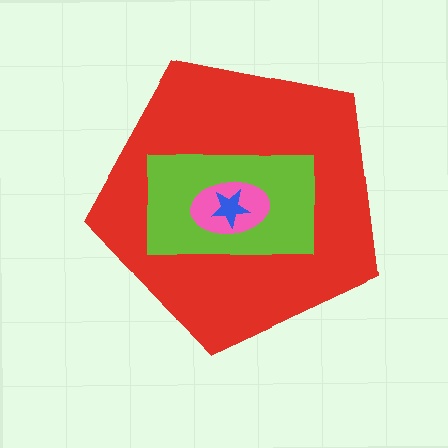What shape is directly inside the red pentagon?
The lime rectangle.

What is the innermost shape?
The blue star.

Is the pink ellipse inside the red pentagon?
Yes.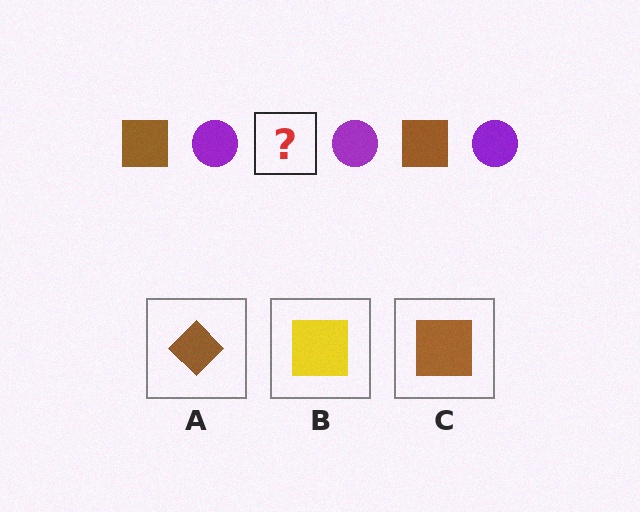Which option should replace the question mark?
Option C.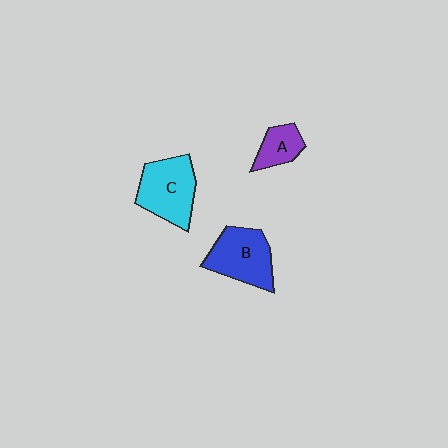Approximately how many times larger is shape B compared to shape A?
Approximately 2.0 times.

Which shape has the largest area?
Shape C (cyan).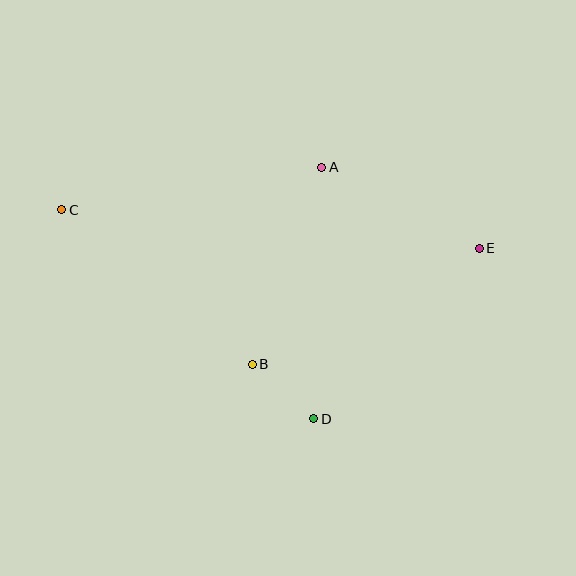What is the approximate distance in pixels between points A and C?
The distance between A and C is approximately 263 pixels.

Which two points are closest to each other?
Points B and D are closest to each other.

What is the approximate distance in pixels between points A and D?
The distance between A and D is approximately 251 pixels.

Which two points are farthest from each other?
Points C and E are farthest from each other.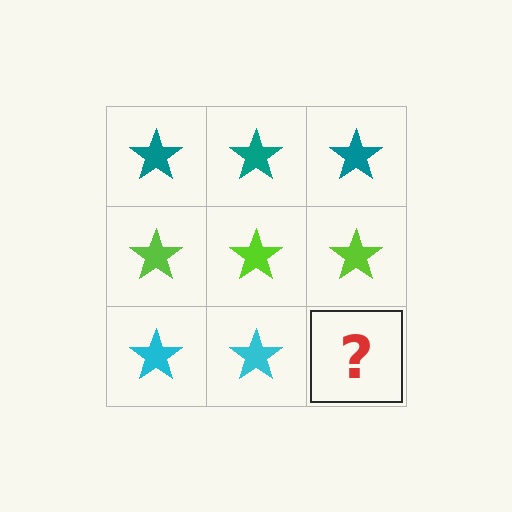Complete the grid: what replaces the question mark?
The question mark should be replaced with a cyan star.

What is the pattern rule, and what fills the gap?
The rule is that each row has a consistent color. The gap should be filled with a cyan star.